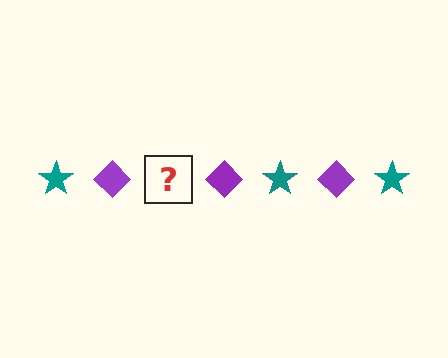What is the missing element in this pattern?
The missing element is a teal star.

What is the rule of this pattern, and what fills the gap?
The rule is that the pattern alternates between teal star and purple diamond. The gap should be filled with a teal star.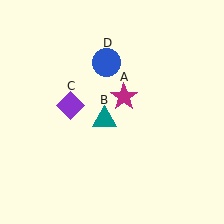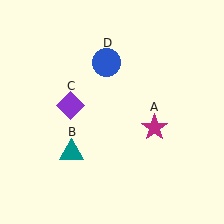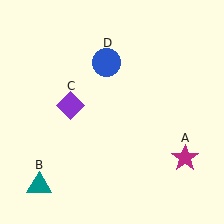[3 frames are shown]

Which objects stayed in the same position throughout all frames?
Purple diamond (object C) and blue circle (object D) remained stationary.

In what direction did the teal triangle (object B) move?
The teal triangle (object B) moved down and to the left.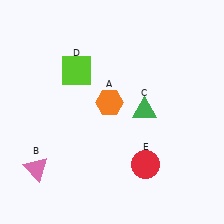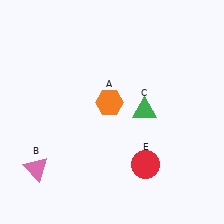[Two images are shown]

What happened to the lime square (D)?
The lime square (D) was removed in Image 2. It was in the top-left area of Image 1.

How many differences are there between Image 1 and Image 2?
There is 1 difference between the two images.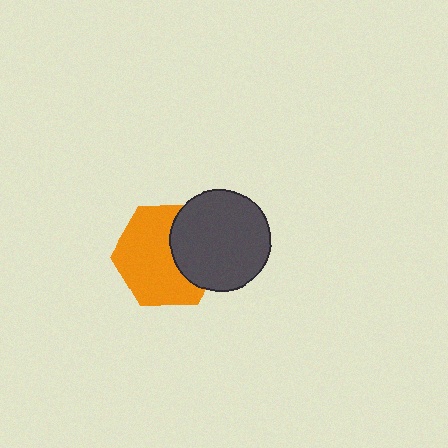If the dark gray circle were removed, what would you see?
You would see the complete orange hexagon.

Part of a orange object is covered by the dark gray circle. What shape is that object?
It is a hexagon.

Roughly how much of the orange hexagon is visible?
Most of it is visible (roughly 65%).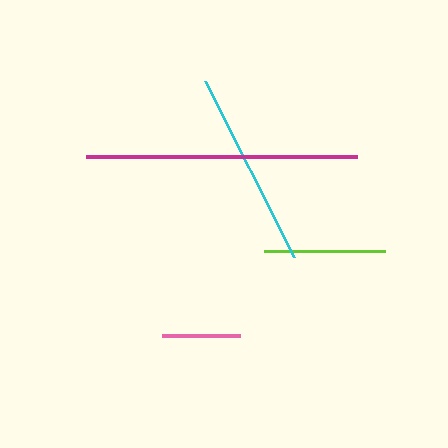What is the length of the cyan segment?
The cyan segment is approximately 197 pixels long.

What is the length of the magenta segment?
The magenta segment is approximately 271 pixels long.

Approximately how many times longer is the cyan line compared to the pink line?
The cyan line is approximately 2.5 times the length of the pink line.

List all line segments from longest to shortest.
From longest to shortest: magenta, cyan, lime, pink.